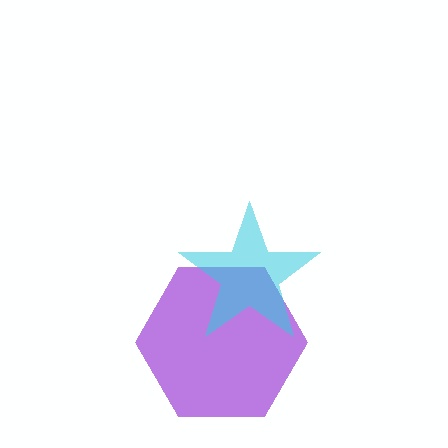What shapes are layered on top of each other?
The layered shapes are: a purple hexagon, a cyan star.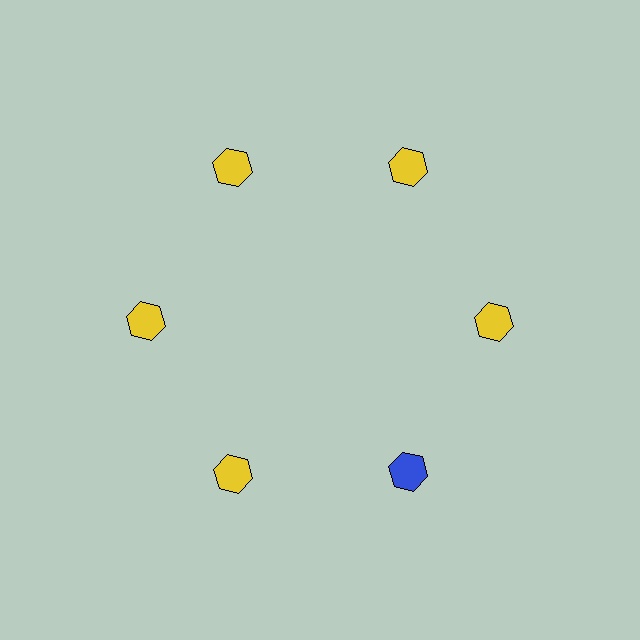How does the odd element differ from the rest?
It has a different color: blue instead of yellow.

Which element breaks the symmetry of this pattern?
The blue hexagon at roughly the 5 o'clock position breaks the symmetry. All other shapes are yellow hexagons.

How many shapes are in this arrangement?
There are 6 shapes arranged in a ring pattern.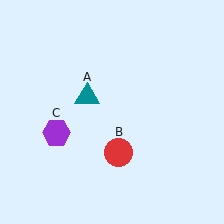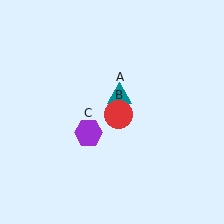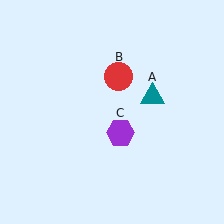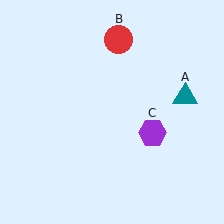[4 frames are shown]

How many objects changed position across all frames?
3 objects changed position: teal triangle (object A), red circle (object B), purple hexagon (object C).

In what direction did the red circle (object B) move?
The red circle (object B) moved up.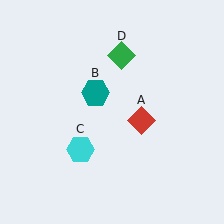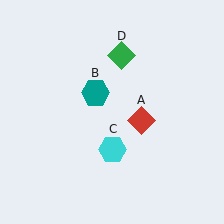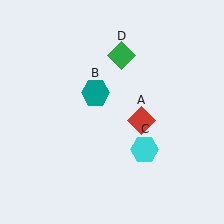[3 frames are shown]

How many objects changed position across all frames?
1 object changed position: cyan hexagon (object C).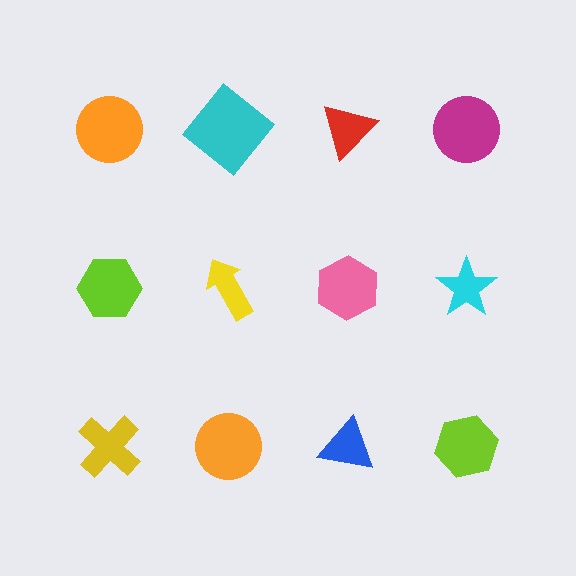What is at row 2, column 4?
A cyan star.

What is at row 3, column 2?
An orange circle.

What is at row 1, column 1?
An orange circle.